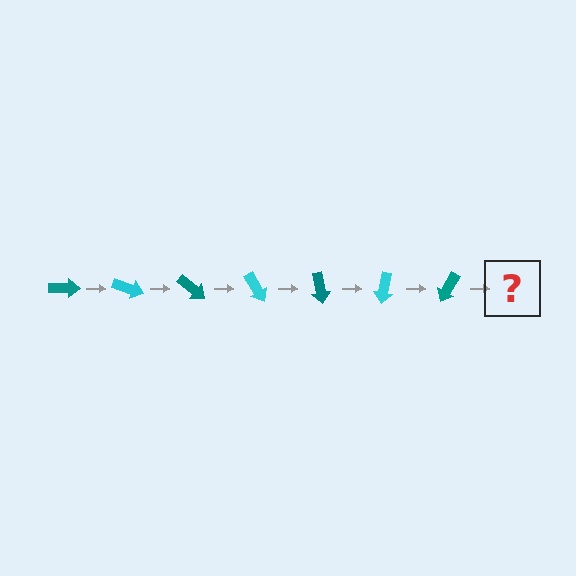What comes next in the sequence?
The next element should be a cyan arrow, rotated 140 degrees from the start.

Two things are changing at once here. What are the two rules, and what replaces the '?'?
The two rules are that it rotates 20 degrees each step and the color cycles through teal and cyan. The '?' should be a cyan arrow, rotated 140 degrees from the start.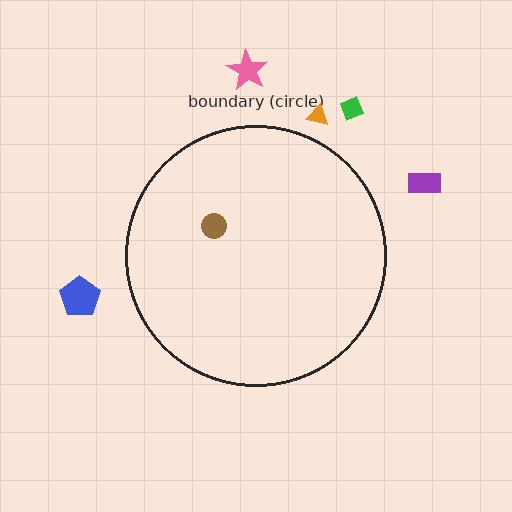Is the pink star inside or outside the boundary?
Outside.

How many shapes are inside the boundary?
1 inside, 5 outside.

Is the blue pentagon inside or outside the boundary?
Outside.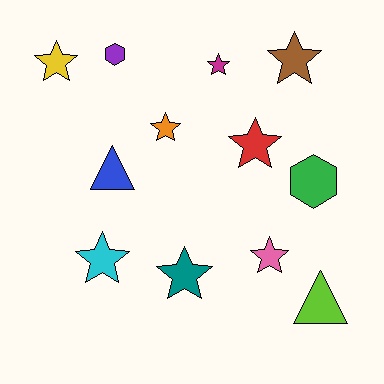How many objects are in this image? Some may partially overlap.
There are 12 objects.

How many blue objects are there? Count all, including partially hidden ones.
There is 1 blue object.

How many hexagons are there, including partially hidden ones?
There are 2 hexagons.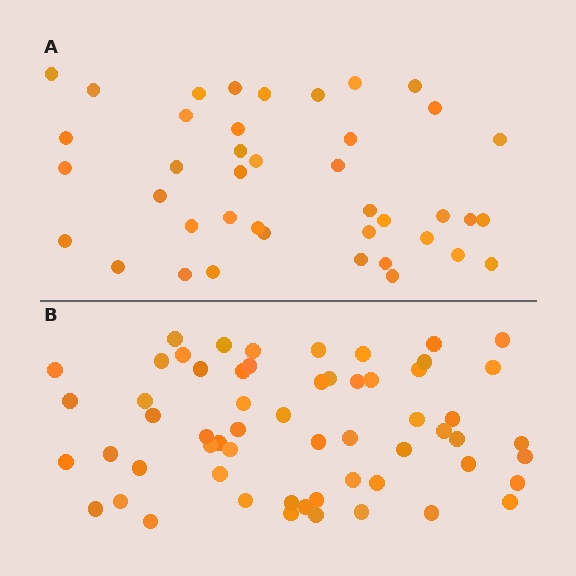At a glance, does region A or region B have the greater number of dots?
Region B (the bottom region) has more dots.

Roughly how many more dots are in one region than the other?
Region B has approximately 20 more dots than region A.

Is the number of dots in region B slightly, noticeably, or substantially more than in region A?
Region B has noticeably more, but not dramatically so. The ratio is roughly 1.4 to 1.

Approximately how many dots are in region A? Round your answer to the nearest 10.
About 40 dots. (The exact count is 41, which rounds to 40.)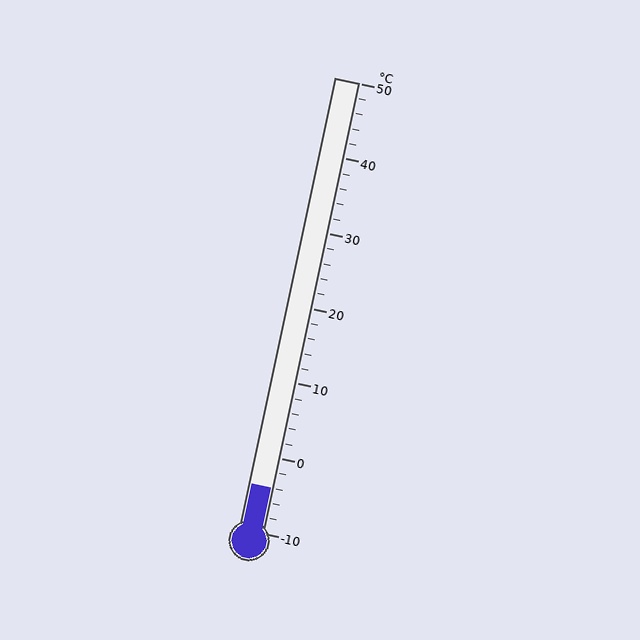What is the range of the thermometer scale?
The thermometer scale ranges from -10°C to 50°C.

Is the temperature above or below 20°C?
The temperature is below 20°C.